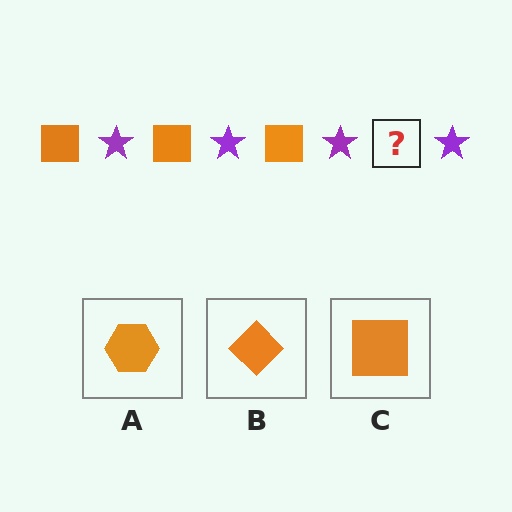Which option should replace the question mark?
Option C.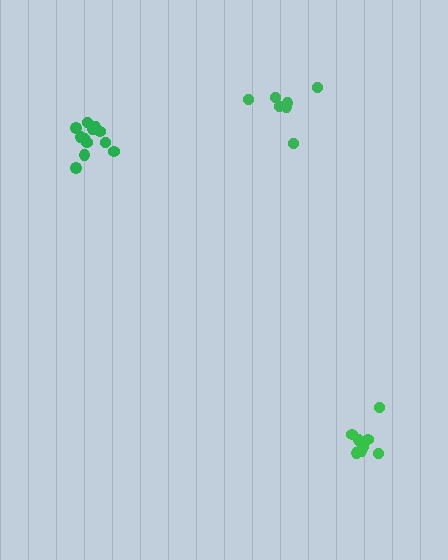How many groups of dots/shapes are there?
There are 3 groups.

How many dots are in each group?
Group 1: 9 dots, Group 2: 7 dots, Group 3: 12 dots (28 total).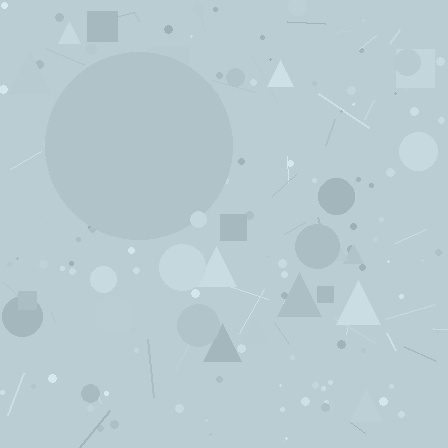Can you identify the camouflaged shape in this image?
The camouflaged shape is a circle.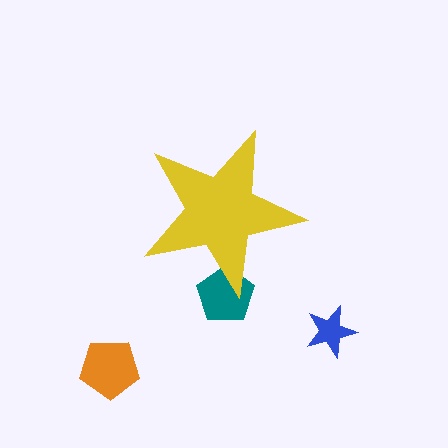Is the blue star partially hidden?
No, the blue star is fully visible.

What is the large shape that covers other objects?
A yellow star.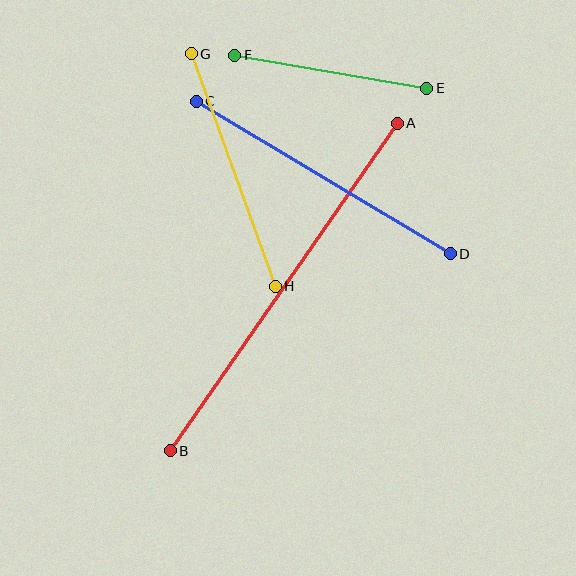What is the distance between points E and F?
The distance is approximately 194 pixels.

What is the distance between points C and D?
The distance is approximately 296 pixels.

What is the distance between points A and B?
The distance is approximately 399 pixels.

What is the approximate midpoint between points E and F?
The midpoint is at approximately (331, 72) pixels.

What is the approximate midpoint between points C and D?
The midpoint is at approximately (323, 177) pixels.